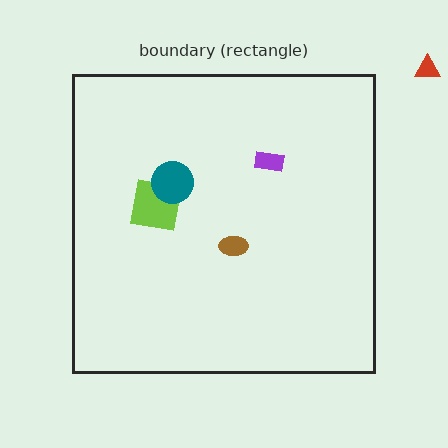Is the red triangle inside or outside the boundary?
Outside.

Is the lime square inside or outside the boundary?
Inside.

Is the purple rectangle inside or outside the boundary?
Inside.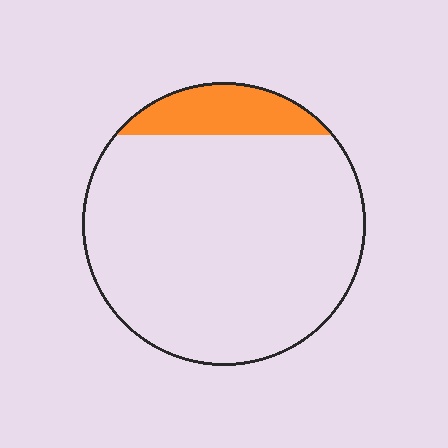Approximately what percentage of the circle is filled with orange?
Approximately 15%.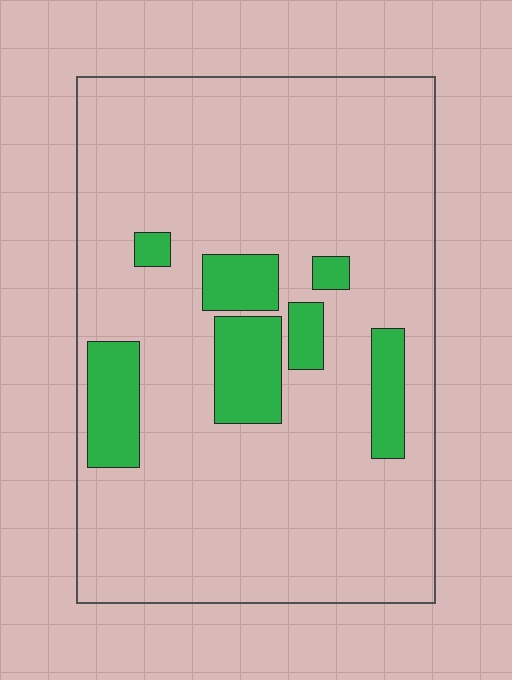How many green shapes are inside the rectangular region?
7.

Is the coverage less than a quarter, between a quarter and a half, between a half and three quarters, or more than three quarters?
Less than a quarter.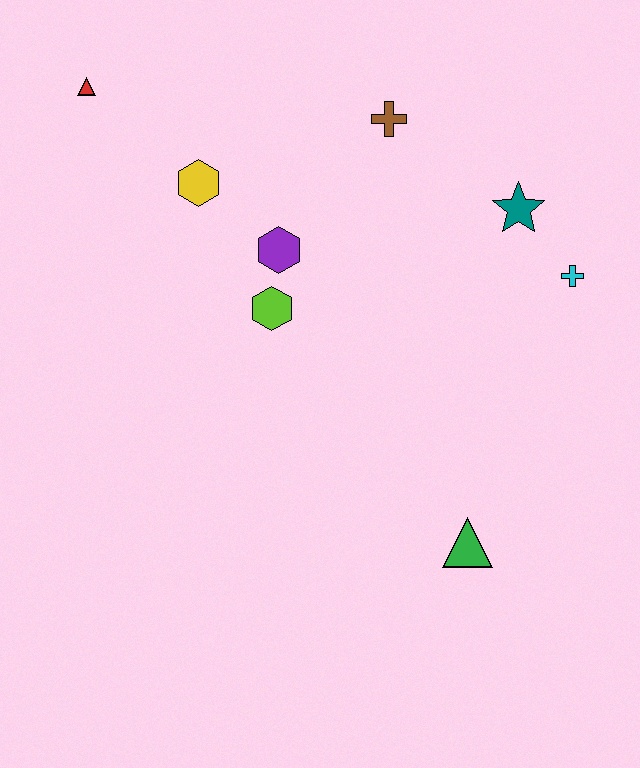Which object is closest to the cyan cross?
The teal star is closest to the cyan cross.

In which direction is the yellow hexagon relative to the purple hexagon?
The yellow hexagon is to the left of the purple hexagon.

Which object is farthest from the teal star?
The red triangle is farthest from the teal star.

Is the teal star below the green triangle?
No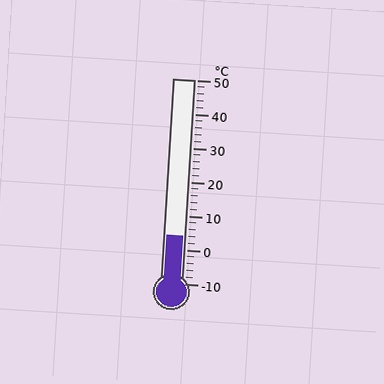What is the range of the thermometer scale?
The thermometer scale ranges from -10°C to 50°C.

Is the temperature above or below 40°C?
The temperature is below 40°C.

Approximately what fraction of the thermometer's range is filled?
The thermometer is filled to approximately 25% of its range.